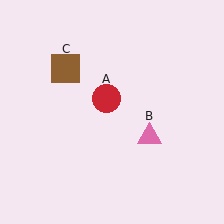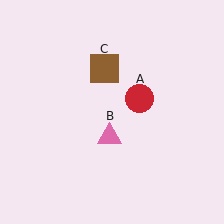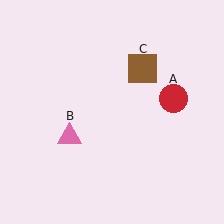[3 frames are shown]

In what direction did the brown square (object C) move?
The brown square (object C) moved right.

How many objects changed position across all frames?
3 objects changed position: red circle (object A), pink triangle (object B), brown square (object C).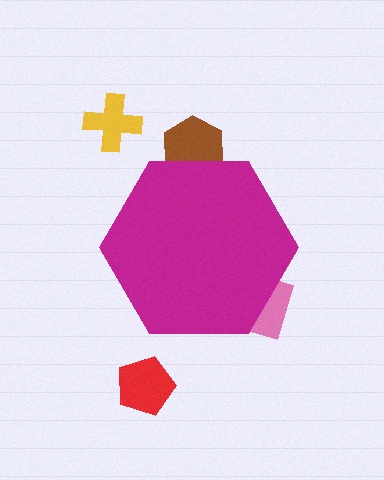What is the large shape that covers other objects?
A magenta hexagon.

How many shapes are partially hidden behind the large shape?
2 shapes are partially hidden.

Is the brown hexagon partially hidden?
Yes, the brown hexagon is partially hidden behind the magenta hexagon.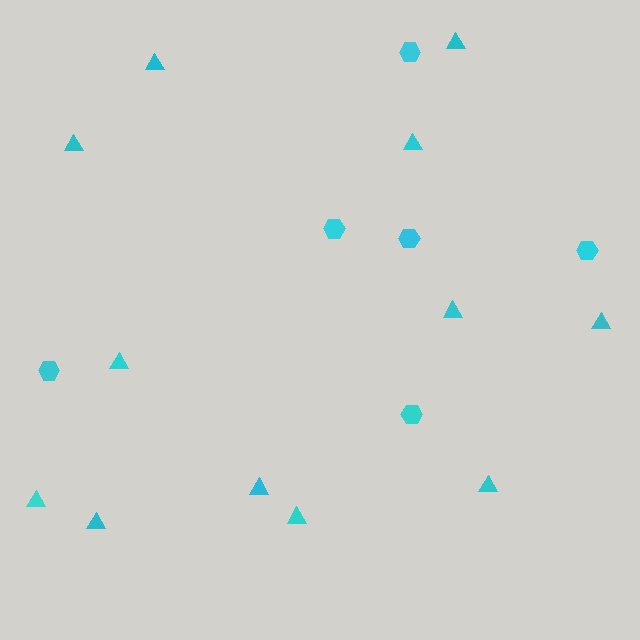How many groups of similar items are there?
There are 2 groups: one group of hexagons (6) and one group of triangles (12).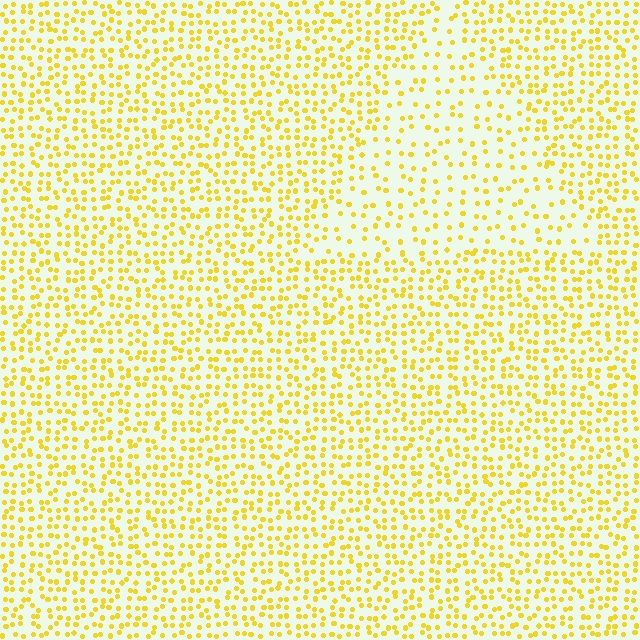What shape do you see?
I see a triangle.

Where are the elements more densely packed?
The elements are more densely packed outside the triangle boundary.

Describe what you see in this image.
The image contains small yellow elements arranged at two different densities. A triangle-shaped region is visible where the elements are less densely packed than the surrounding area.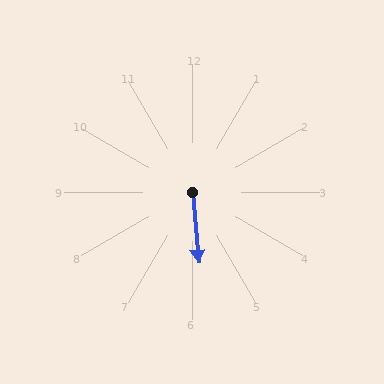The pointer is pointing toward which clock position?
Roughly 6 o'clock.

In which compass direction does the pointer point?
South.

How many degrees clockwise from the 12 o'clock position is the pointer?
Approximately 175 degrees.